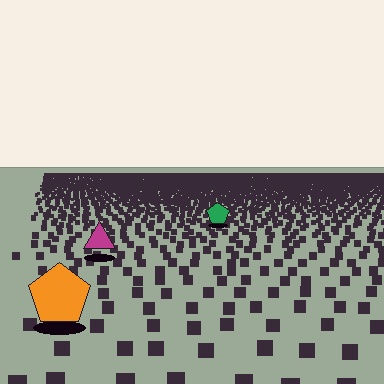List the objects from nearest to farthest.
From nearest to farthest: the orange pentagon, the magenta triangle, the green pentagon.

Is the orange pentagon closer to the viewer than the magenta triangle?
Yes. The orange pentagon is closer — you can tell from the texture gradient: the ground texture is coarser near it.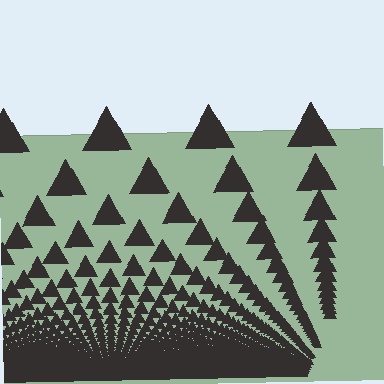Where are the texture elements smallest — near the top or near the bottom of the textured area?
Near the bottom.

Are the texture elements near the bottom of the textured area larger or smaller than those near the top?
Smaller. The gradient is inverted — elements near the bottom are smaller and denser.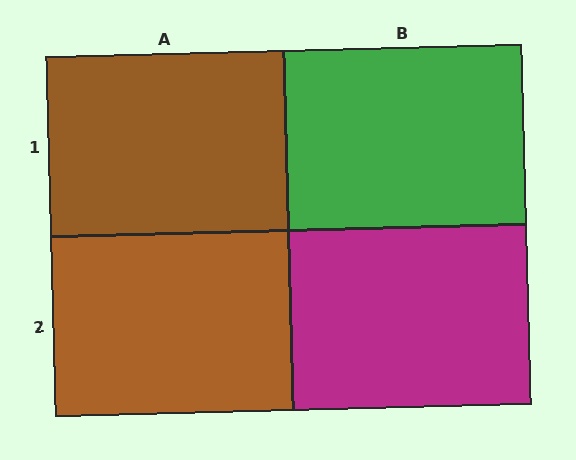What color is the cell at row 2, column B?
Magenta.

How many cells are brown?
2 cells are brown.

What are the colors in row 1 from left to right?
Brown, green.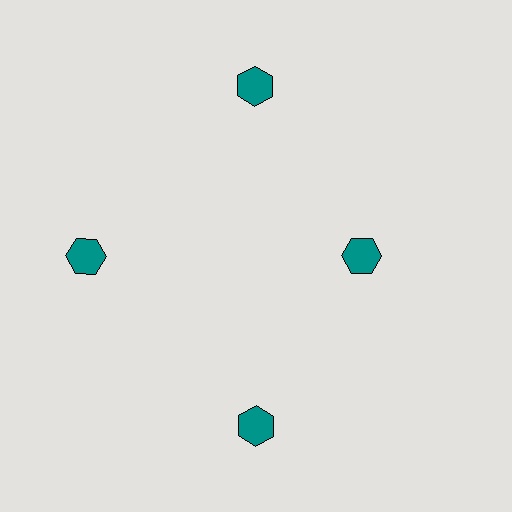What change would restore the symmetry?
The symmetry would be restored by moving it outward, back onto the ring so that all 4 hexagons sit at equal angles and equal distance from the center.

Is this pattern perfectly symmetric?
No. The 4 teal hexagons are arranged in a ring, but one element near the 3 o'clock position is pulled inward toward the center, breaking the 4-fold rotational symmetry.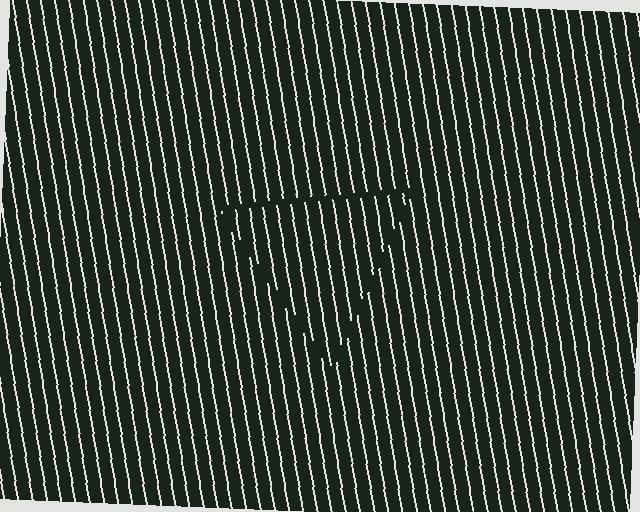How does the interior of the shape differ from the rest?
The interior of the shape contains the same grating, shifted by half a period — the contour is defined by the phase discontinuity where line-ends from the inner and outer gratings abut.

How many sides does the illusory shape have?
3 sides — the line-ends trace a triangle.